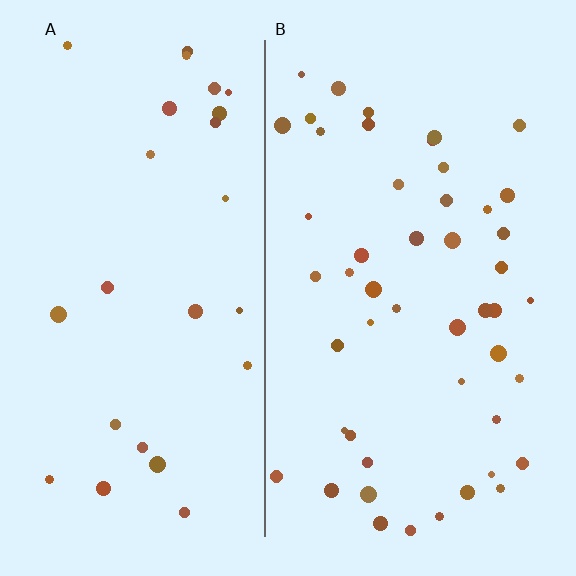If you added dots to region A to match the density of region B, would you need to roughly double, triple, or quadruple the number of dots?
Approximately double.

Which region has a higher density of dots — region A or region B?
B (the right).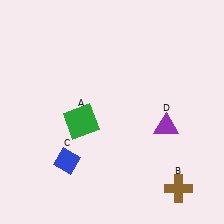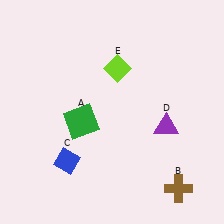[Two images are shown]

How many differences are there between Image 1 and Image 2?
There is 1 difference between the two images.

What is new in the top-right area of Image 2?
A lime diamond (E) was added in the top-right area of Image 2.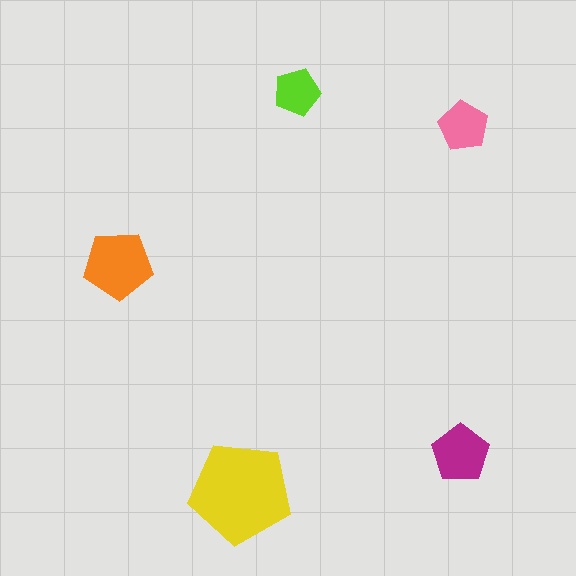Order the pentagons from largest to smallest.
the yellow one, the orange one, the magenta one, the pink one, the lime one.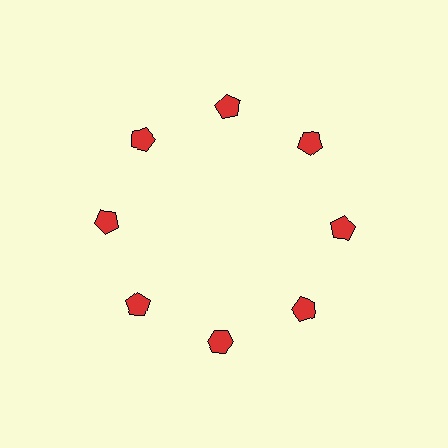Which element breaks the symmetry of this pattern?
The red hexagon at roughly the 6 o'clock position breaks the symmetry. All other shapes are red pentagons.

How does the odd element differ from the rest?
It has a different shape: hexagon instead of pentagon.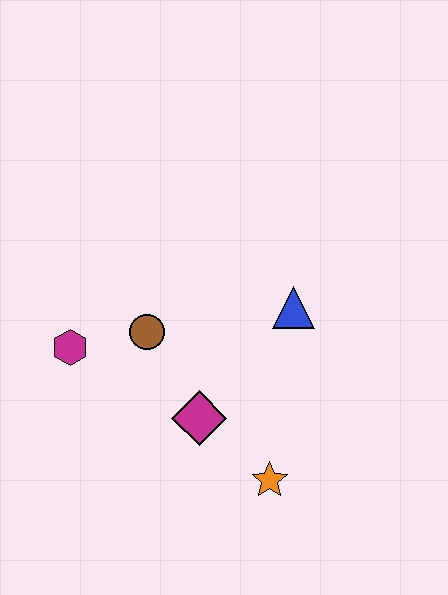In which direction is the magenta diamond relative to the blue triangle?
The magenta diamond is below the blue triangle.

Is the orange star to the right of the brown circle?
Yes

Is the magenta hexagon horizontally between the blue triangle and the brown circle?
No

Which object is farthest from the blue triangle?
The magenta hexagon is farthest from the blue triangle.